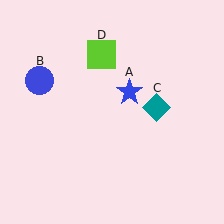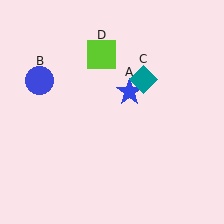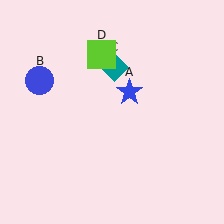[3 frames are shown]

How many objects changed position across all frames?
1 object changed position: teal diamond (object C).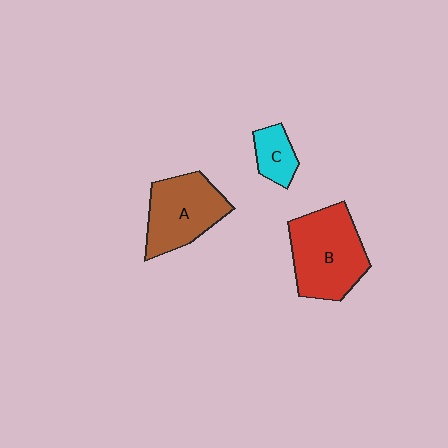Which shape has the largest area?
Shape B (red).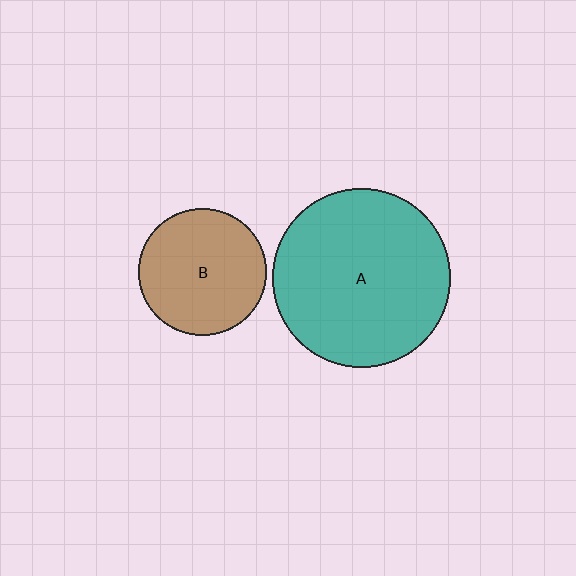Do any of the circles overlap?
No, none of the circles overlap.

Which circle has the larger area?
Circle A (teal).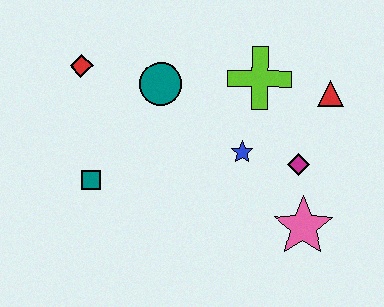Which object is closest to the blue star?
The magenta diamond is closest to the blue star.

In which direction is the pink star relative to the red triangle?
The pink star is below the red triangle.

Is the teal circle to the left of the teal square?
No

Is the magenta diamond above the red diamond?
No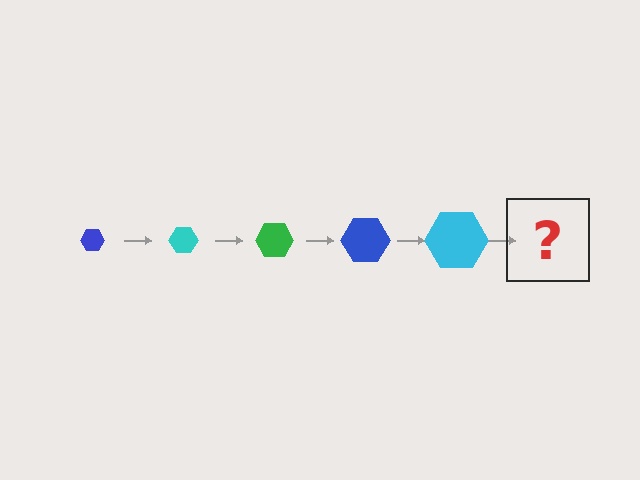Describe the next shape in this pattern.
It should be a green hexagon, larger than the previous one.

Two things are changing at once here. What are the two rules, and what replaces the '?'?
The two rules are that the hexagon grows larger each step and the color cycles through blue, cyan, and green. The '?' should be a green hexagon, larger than the previous one.